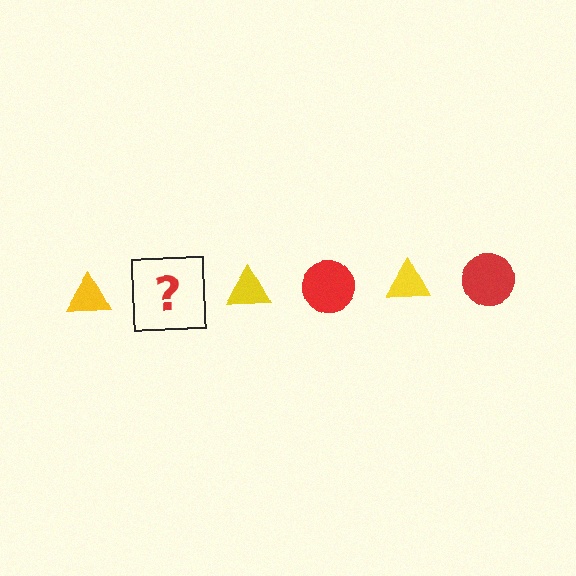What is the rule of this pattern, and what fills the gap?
The rule is that the pattern alternates between yellow triangle and red circle. The gap should be filled with a red circle.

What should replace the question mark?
The question mark should be replaced with a red circle.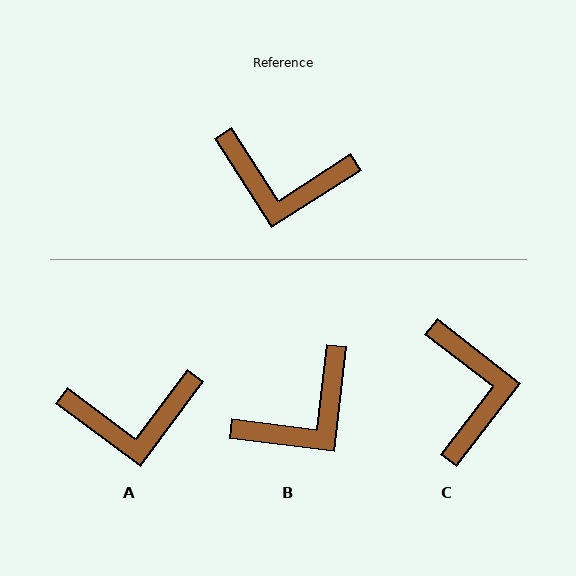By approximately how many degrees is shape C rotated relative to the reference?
Approximately 110 degrees counter-clockwise.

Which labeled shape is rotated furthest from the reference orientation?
C, about 110 degrees away.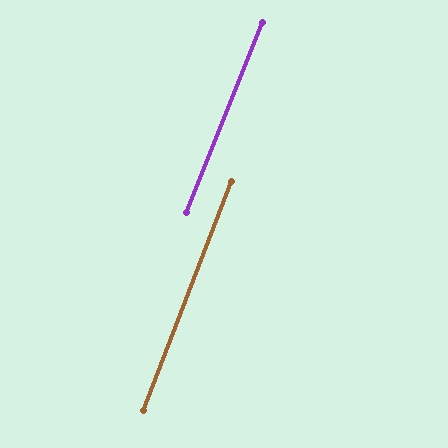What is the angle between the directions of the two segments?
Approximately 1 degree.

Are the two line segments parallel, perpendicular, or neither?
Parallel — their directions differ by only 0.8°.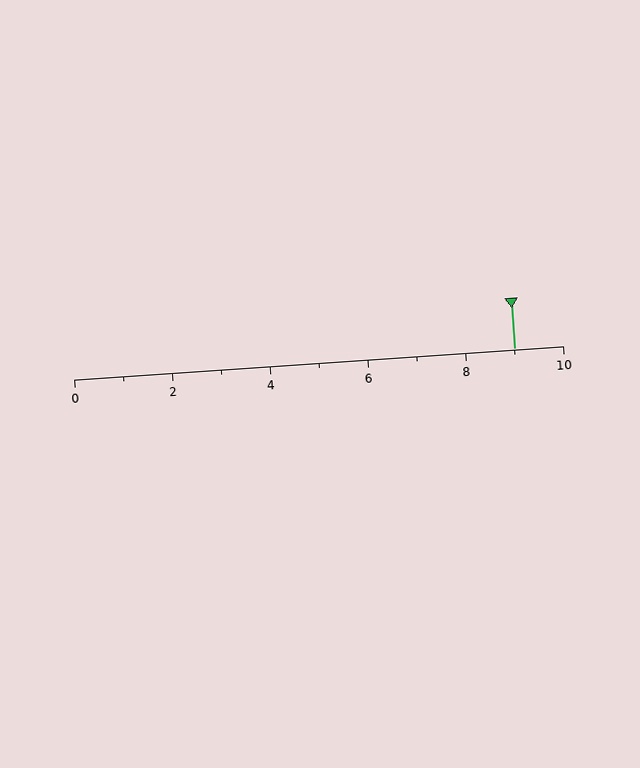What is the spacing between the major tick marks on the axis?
The major ticks are spaced 2 apart.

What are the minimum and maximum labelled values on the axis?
The axis runs from 0 to 10.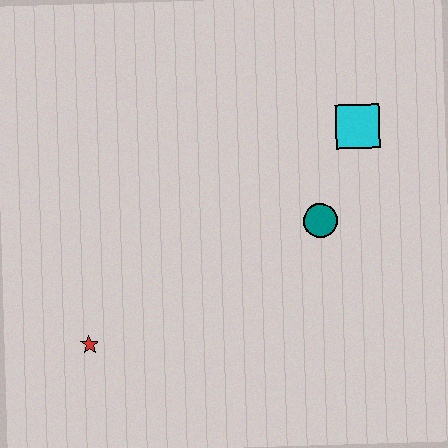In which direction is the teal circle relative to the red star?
The teal circle is to the right of the red star.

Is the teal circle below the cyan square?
Yes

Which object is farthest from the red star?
The cyan square is farthest from the red star.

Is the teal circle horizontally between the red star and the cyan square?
Yes